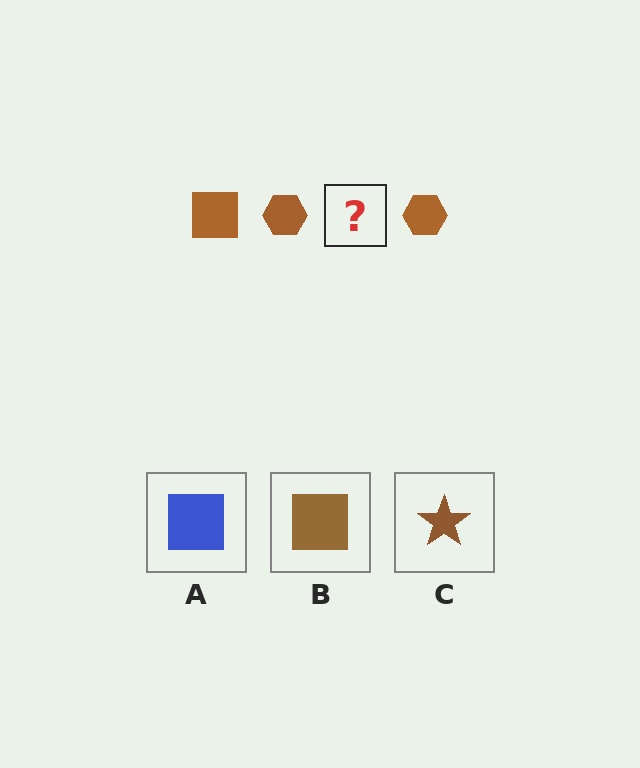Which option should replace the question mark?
Option B.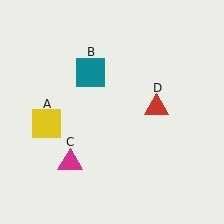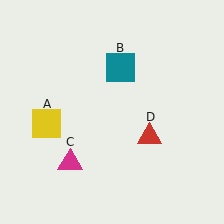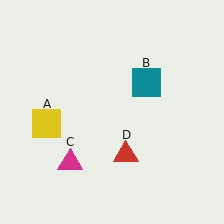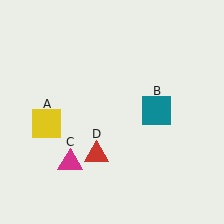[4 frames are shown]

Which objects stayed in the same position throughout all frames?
Yellow square (object A) and magenta triangle (object C) remained stationary.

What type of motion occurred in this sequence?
The teal square (object B), red triangle (object D) rotated clockwise around the center of the scene.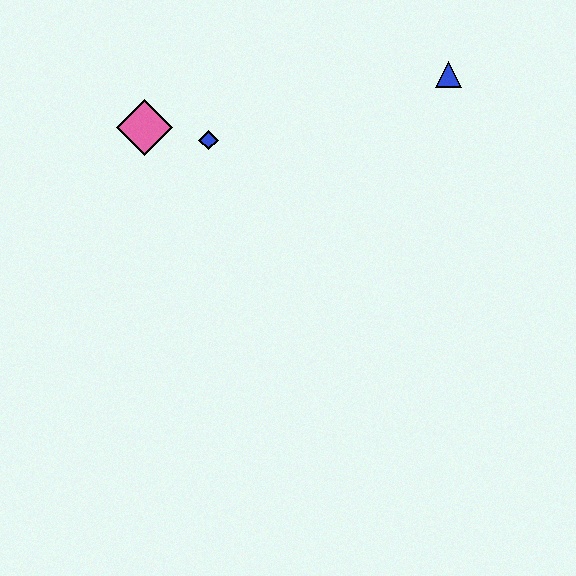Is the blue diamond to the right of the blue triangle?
No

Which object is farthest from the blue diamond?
The blue triangle is farthest from the blue diamond.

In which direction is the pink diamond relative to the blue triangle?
The pink diamond is to the left of the blue triangle.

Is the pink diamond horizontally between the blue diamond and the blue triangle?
No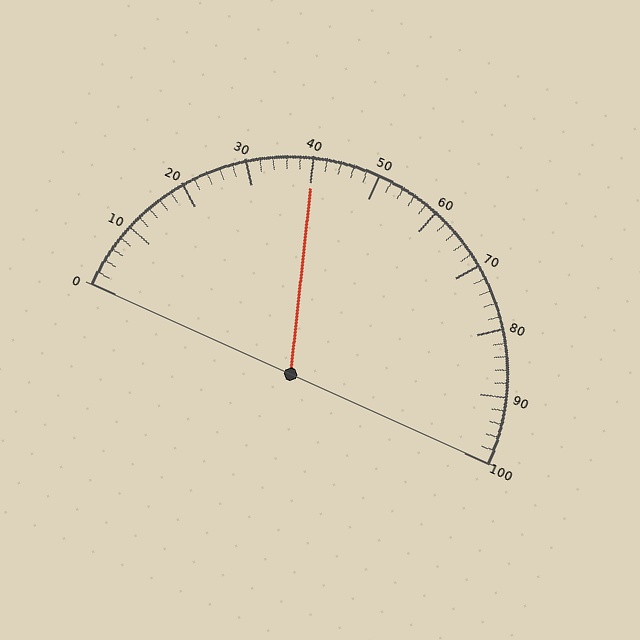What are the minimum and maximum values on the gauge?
The gauge ranges from 0 to 100.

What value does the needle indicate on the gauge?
The needle indicates approximately 40.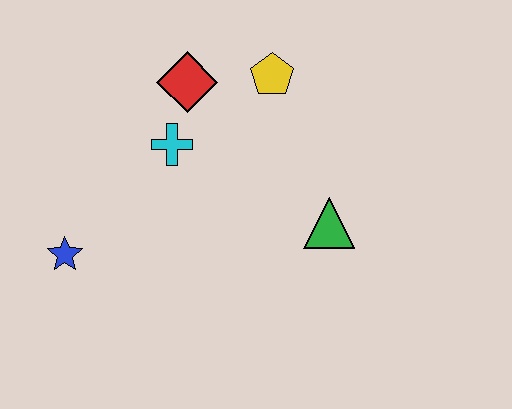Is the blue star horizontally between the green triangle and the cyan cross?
No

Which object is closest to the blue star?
The cyan cross is closest to the blue star.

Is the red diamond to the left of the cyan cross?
No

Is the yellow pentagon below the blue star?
No